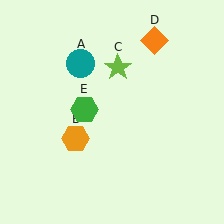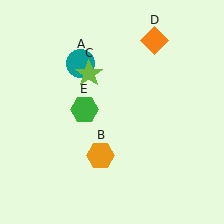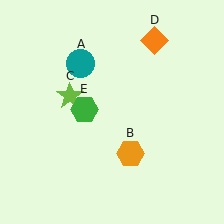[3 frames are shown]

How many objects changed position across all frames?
2 objects changed position: orange hexagon (object B), lime star (object C).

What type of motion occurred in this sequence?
The orange hexagon (object B), lime star (object C) rotated counterclockwise around the center of the scene.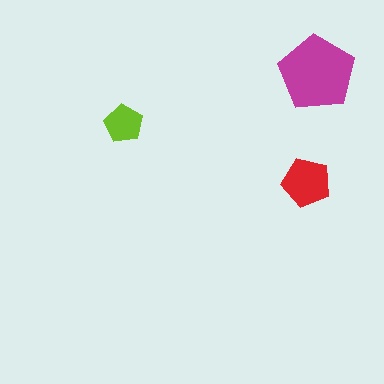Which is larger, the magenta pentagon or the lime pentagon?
The magenta one.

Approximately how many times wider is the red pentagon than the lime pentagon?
About 1.5 times wider.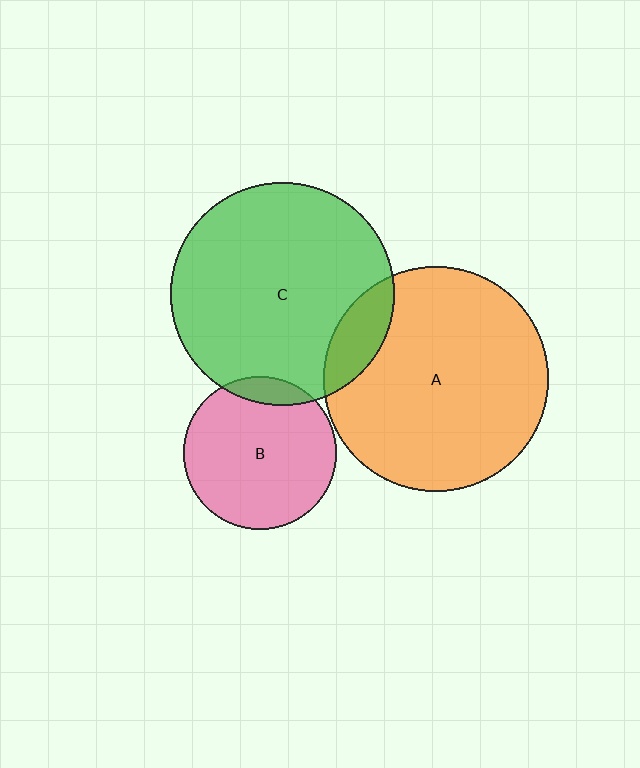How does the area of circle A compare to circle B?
Approximately 2.1 times.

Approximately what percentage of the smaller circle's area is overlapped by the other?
Approximately 10%.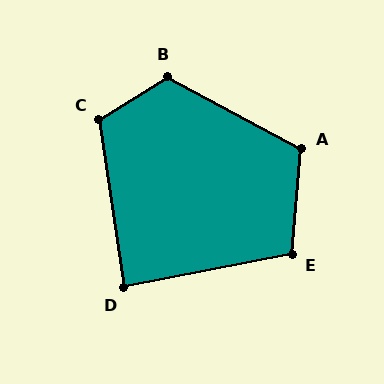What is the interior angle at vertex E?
Approximately 106 degrees (obtuse).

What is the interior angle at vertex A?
Approximately 113 degrees (obtuse).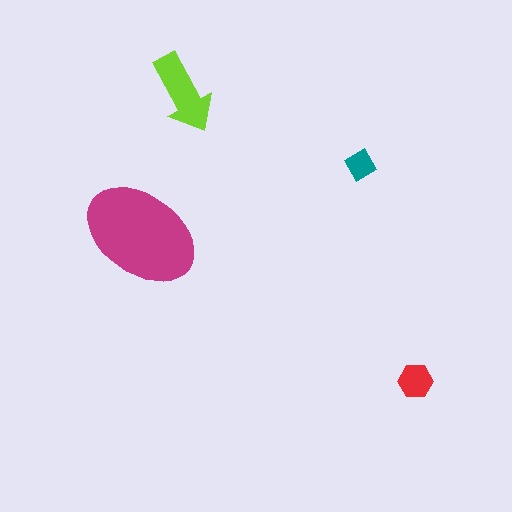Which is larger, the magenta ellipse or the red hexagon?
The magenta ellipse.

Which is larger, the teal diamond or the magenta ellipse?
The magenta ellipse.